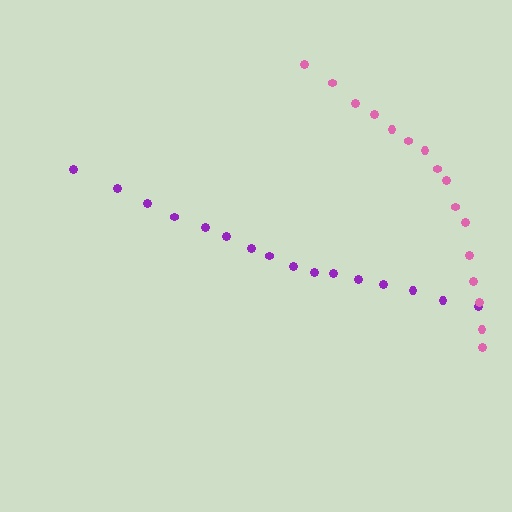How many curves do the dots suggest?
There are 2 distinct paths.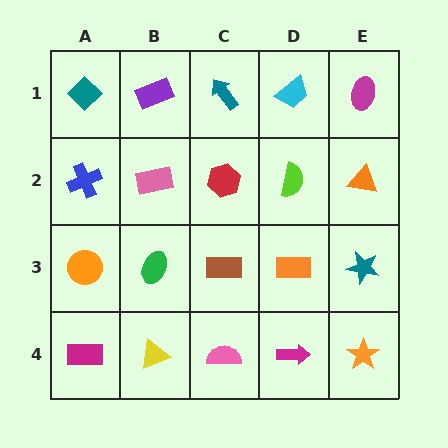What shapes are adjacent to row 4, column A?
An orange circle (row 3, column A), a yellow triangle (row 4, column B).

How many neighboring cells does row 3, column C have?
4.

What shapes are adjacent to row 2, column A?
A teal diamond (row 1, column A), an orange circle (row 3, column A), a pink rectangle (row 2, column B).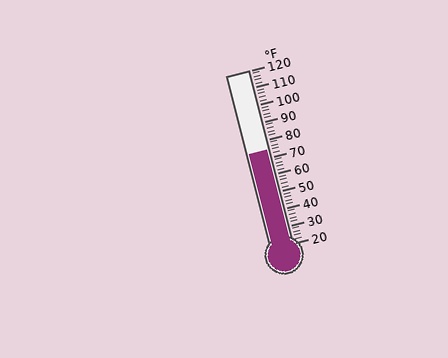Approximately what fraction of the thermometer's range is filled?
The thermometer is filled to approximately 55% of its range.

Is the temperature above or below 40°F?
The temperature is above 40°F.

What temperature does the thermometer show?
The thermometer shows approximately 74°F.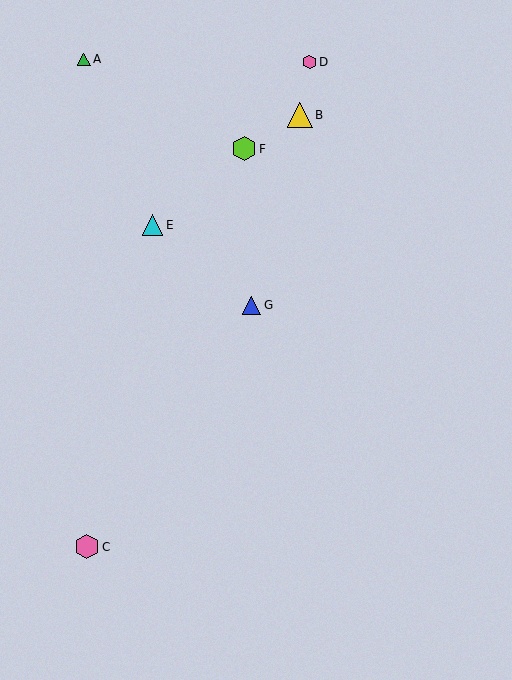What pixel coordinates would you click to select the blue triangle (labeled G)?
Click at (252, 305) to select the blue triangle G.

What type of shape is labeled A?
Shape A is a green triangle.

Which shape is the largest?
The yellow triangle (labeled B) is the largest.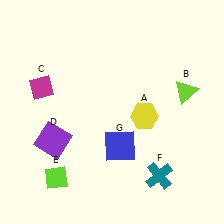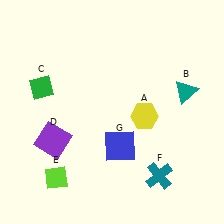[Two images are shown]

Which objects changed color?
B changed from lime to teal. C changed from magenta to green.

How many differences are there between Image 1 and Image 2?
There are 2 differences between the two images.